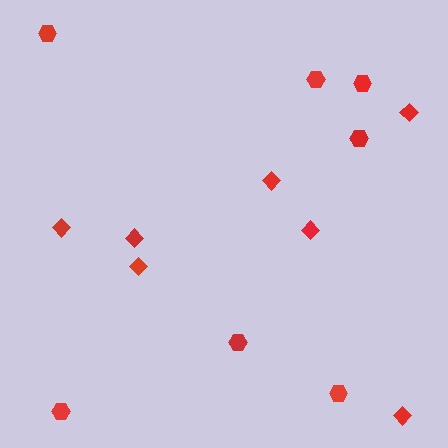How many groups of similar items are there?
There are 2 groups: one group of hexagons (7) and one group of diamonds (7).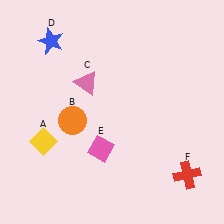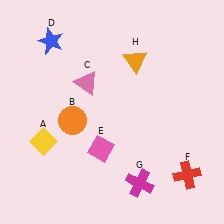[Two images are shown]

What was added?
A magenta cross (G), an orange triangle (H) were added in Image 2.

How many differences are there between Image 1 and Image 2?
There are 2 differences between the two images.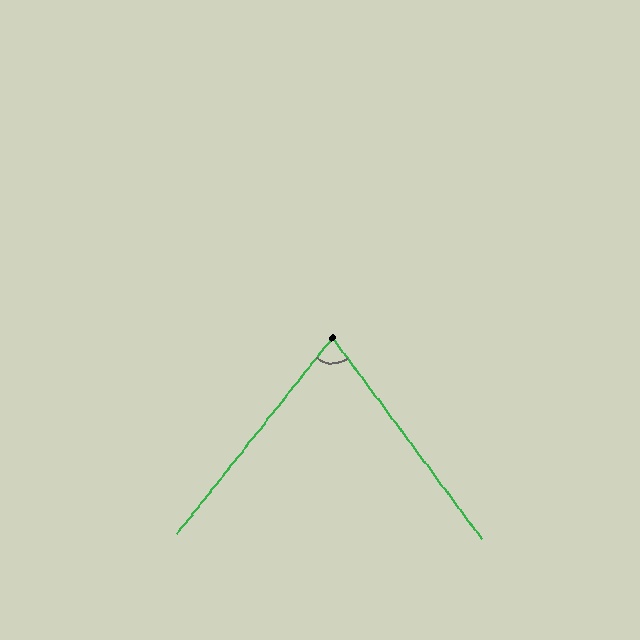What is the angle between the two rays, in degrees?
Approximately 75 degrees.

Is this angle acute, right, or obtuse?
It is acute.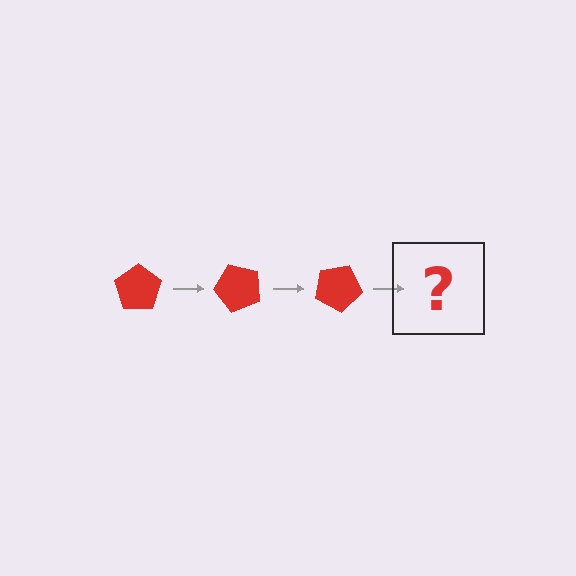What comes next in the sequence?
The next element should be a red pentagon rotated 150 degrees.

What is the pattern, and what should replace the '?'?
The pattern is that the pentagon rotates 50 degrees each step. The '?' should be a red pentagon rotated 150 degrees.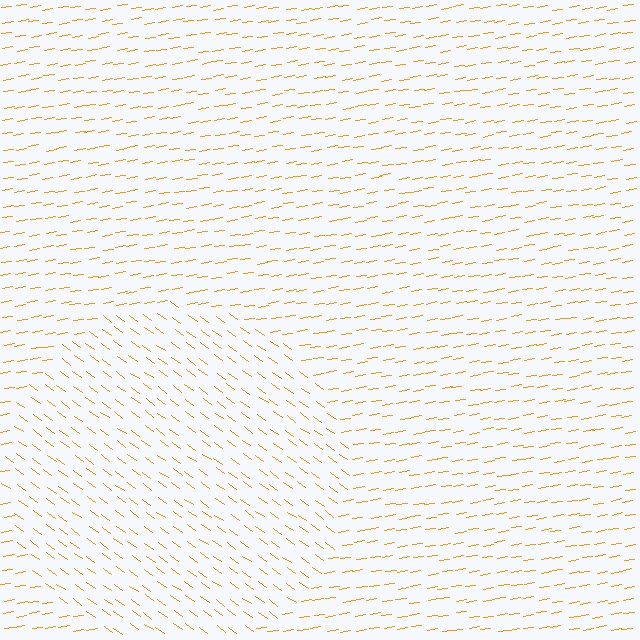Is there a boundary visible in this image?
Yes, there is a texture boundary formed by a change in line orientation.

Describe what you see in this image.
The image is filled with small orange line segments. A circle region in the image has lines oriented differently from the surrounding lines, creating a visible texture boundary.